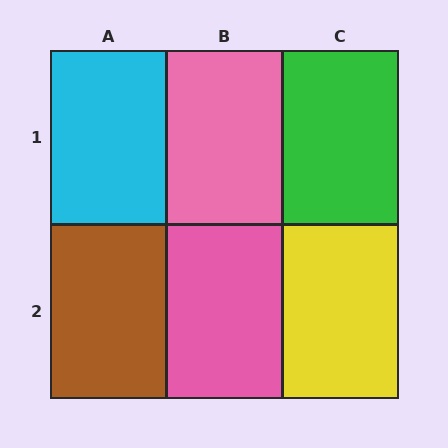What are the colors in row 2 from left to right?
Brown, pink, yellow.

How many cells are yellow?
1 cell is yellow.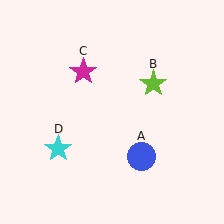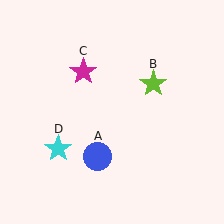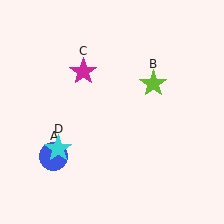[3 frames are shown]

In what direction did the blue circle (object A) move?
The blue circle (object A) moved left.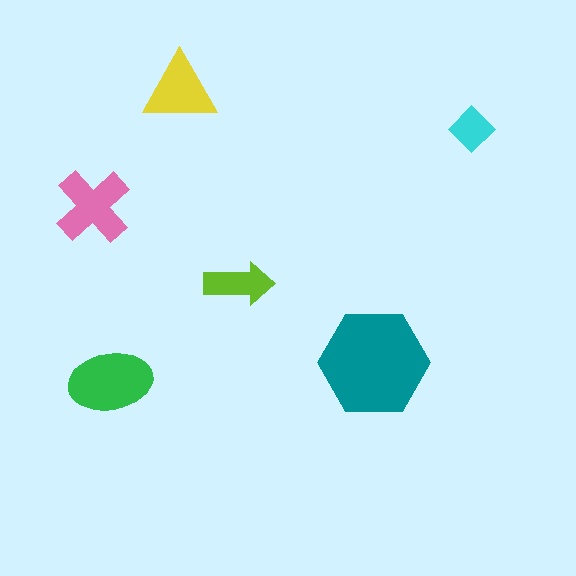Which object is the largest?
The teal hexagon.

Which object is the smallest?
The cyan diamond.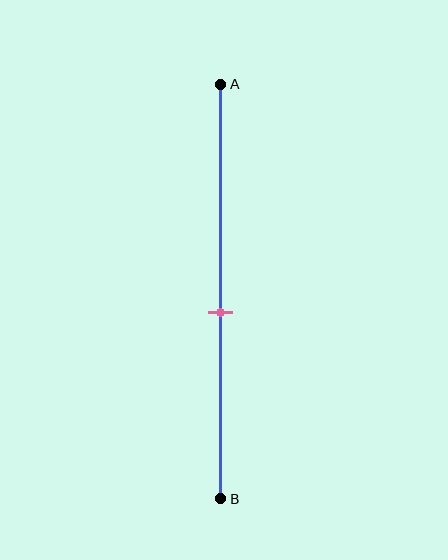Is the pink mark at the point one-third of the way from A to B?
No, the mark is at about 55% from A, not at the 33% one-third point.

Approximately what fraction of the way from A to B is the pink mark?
The pink mark is approximately 55% of the way from A to B.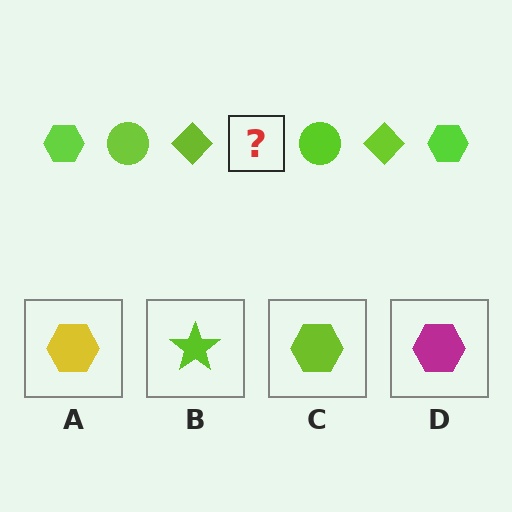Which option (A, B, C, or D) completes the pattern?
C.